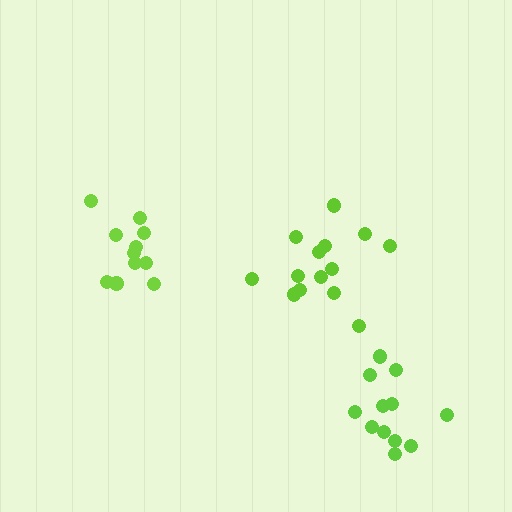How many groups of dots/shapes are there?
There are 3 groups.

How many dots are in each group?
Group 1: 14 dots, Group 2: 11 dots, Group 3: 12 dots (37 total).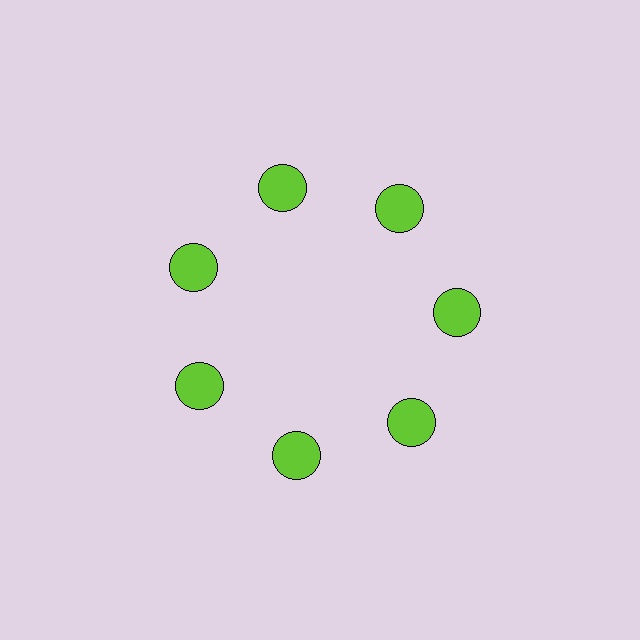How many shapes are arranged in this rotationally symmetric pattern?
There are 7 shapes, arranged in 7 groups of 1.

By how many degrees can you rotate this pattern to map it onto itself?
The pattern maps onto itself every 51 degrees of rotation.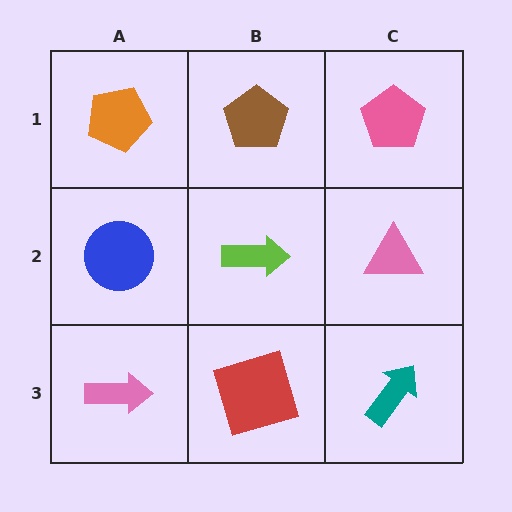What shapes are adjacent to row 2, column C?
A pink pentagon (row 1, column C), a teal arrow (row 3, column C), a lime arrow (row 2, column B).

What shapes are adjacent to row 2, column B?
A brown pentagon (row 1, column B), a red square (row 3, column B), a blue circle (row 2, column A), a pink triangle (row 2, column C).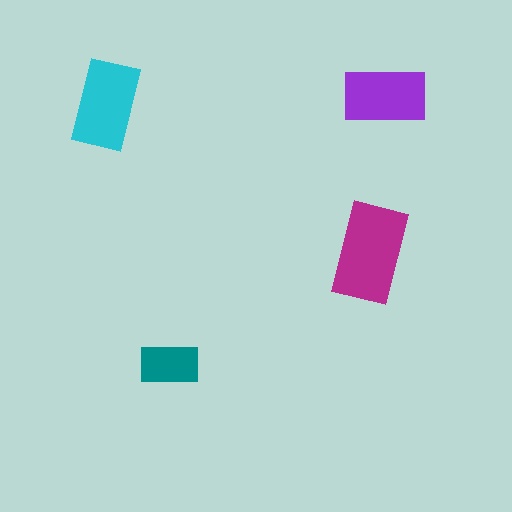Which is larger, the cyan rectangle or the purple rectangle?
The cyan one.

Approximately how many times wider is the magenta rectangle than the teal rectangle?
About 1.5 times wider.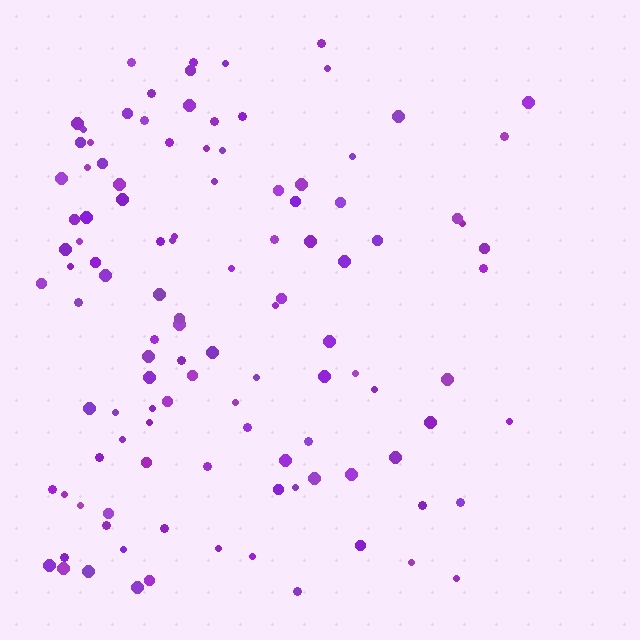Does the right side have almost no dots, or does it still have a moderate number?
Still a moderate number, just noticeably fewer than the left.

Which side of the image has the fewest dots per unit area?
The right.